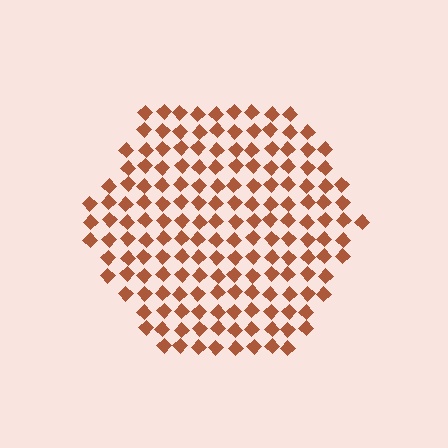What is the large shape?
The large shape is a hexagon.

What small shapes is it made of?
It is made of small diamonds.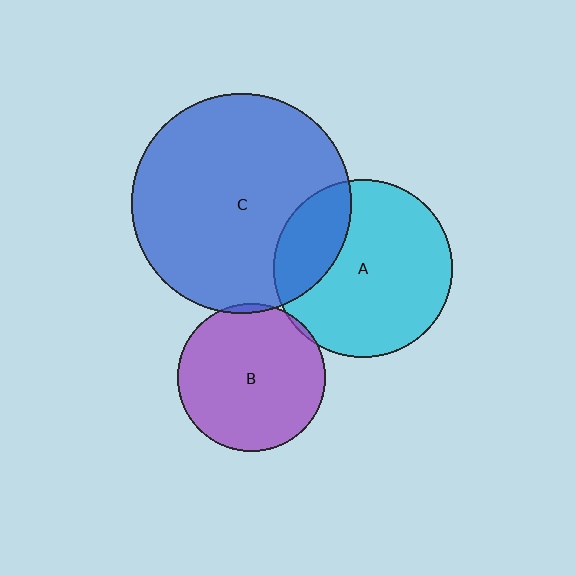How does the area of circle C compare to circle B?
Approximately 2.2 times.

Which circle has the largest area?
Circle C (blue).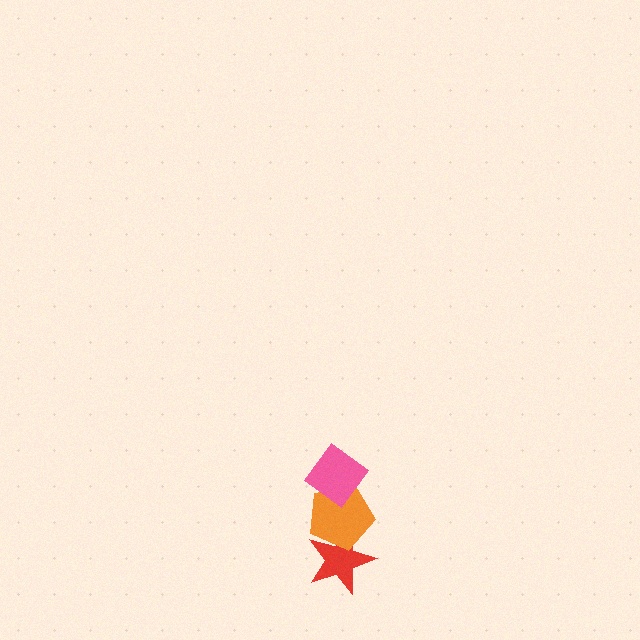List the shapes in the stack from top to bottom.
From top to bottom: the pink diamond, the orange pentagon, the red star.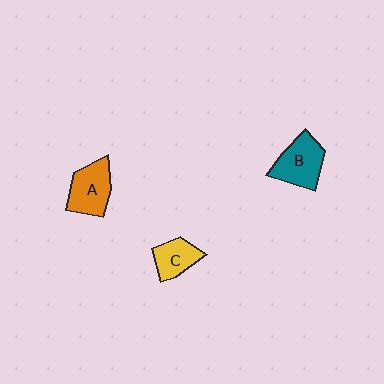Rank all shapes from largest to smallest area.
From largest to smallest: B (teal), A (orange), C (yellow).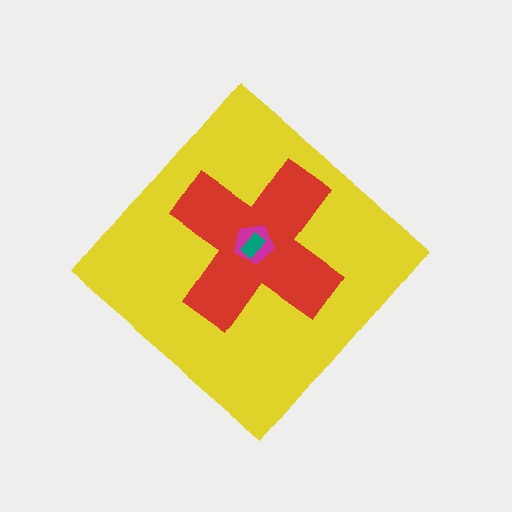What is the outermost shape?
The yellow diamond.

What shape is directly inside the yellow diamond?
The red cross.